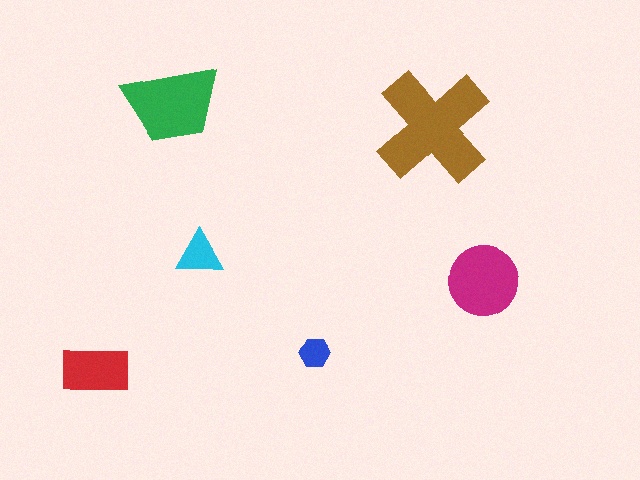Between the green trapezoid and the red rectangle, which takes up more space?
The green trapezoid.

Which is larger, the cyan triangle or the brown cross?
The brown cross.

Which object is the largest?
The brown cross.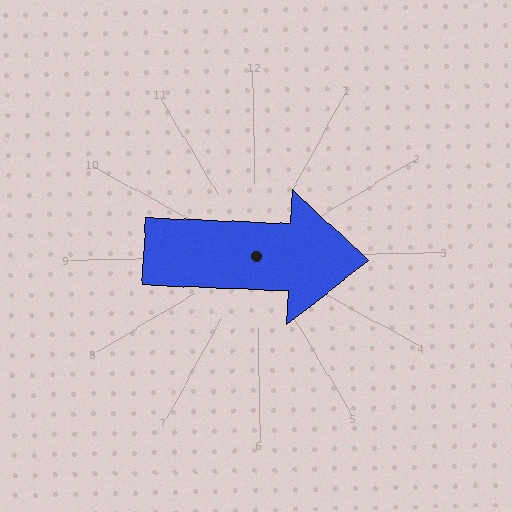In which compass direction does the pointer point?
East.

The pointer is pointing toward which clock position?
Roughly 3 o'clock.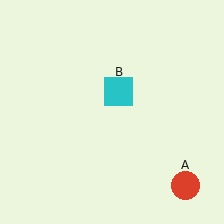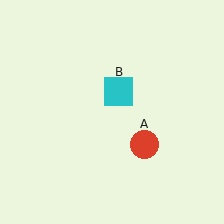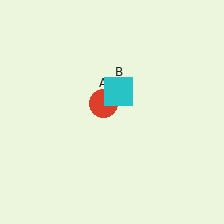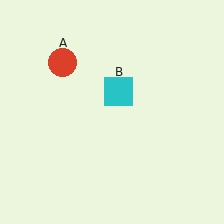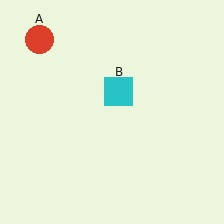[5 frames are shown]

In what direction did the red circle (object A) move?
The red circle (object A) moved up and to the left.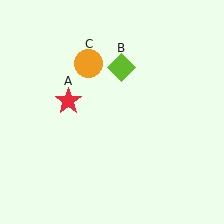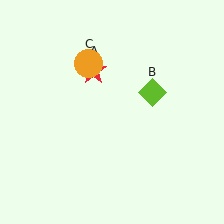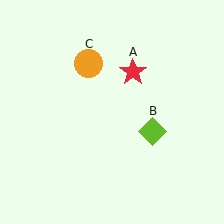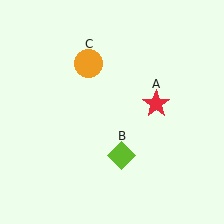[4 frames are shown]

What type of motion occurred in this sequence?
The red star (object A), lime diamond (object B) rotated clockwise around the center of the scene.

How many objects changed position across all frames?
2 objects changed position: red star (object A), lime diamond (object B).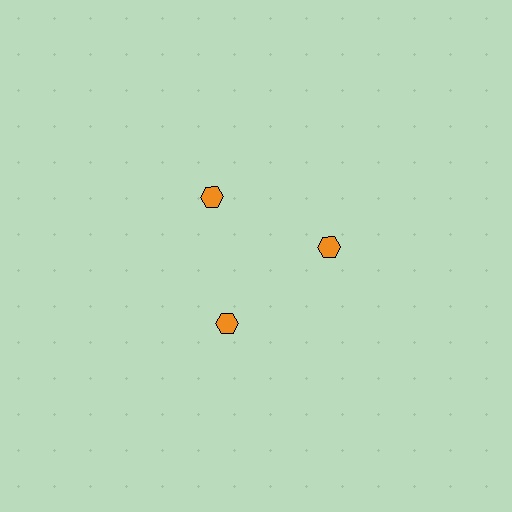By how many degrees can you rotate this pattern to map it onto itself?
The pattern maps onto itself every 120 degrees of rotation.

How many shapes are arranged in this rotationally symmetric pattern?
There are 3 shapes, arranged in 3 groups of 1.